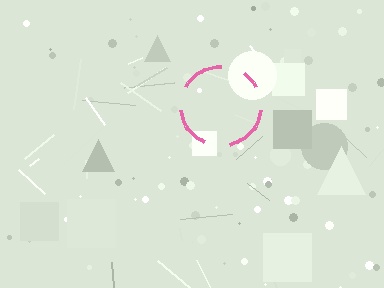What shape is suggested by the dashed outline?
The dashed outline suggests a circle.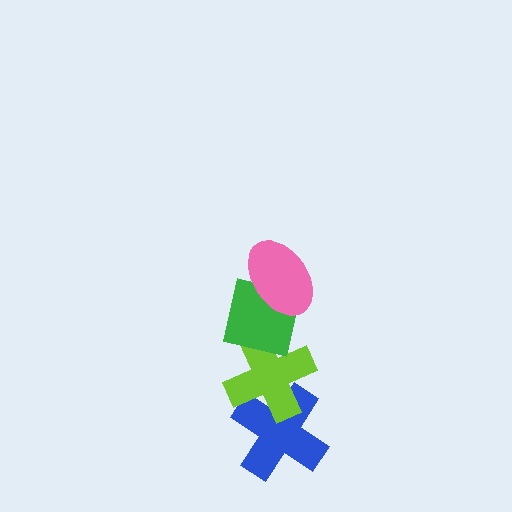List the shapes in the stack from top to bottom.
From top to bottom: the pink ellipse, the green square, the lime cross, the blue cross.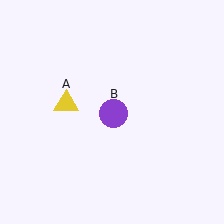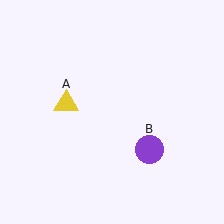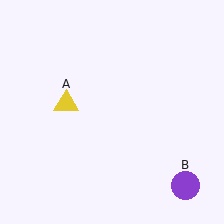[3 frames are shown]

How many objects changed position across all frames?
1 object changed position: purple circle (object B).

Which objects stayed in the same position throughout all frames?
Yellow triangle (object A) remained stationary.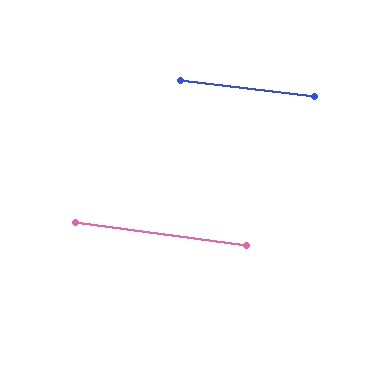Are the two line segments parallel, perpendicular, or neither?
Parallel — their directions differ by only 1.2°.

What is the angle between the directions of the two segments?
Approximately 1 degree.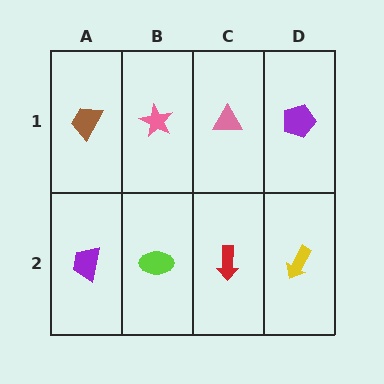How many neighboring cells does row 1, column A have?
2.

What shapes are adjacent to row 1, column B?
A lime ellipse (row 2, column B), a brown trapezoid (row 1, column A), a pink triangle (row 1, column C).